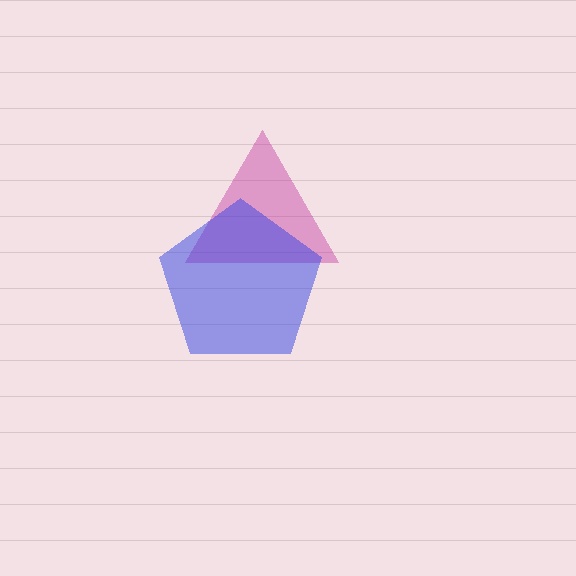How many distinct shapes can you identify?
There are 2 distinct shapes: a magenta triangle, a blue pentagon.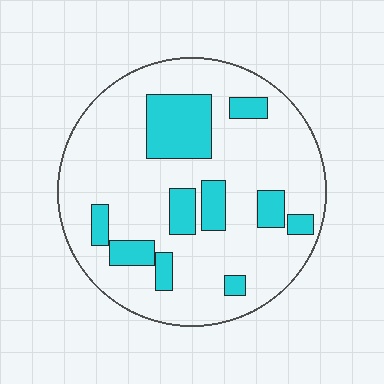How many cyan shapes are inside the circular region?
10.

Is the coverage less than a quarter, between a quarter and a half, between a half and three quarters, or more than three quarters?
Less than a quarter.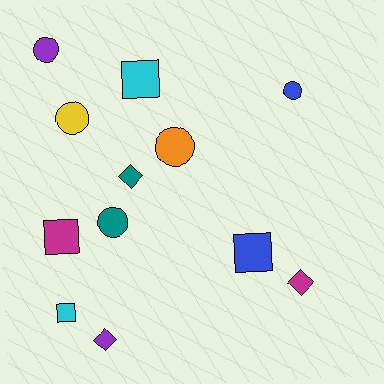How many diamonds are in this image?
There are 3 diamonds.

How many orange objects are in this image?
There is 1 orange object.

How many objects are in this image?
There are 12 objects.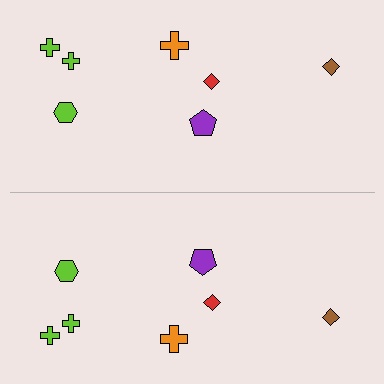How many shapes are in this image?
There are 14 shapes in this image.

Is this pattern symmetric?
Yes, this pattern has bilateral (reflection) symmetry.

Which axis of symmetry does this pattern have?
The pattern has a horizontal axis of symmetry running through the center of the image.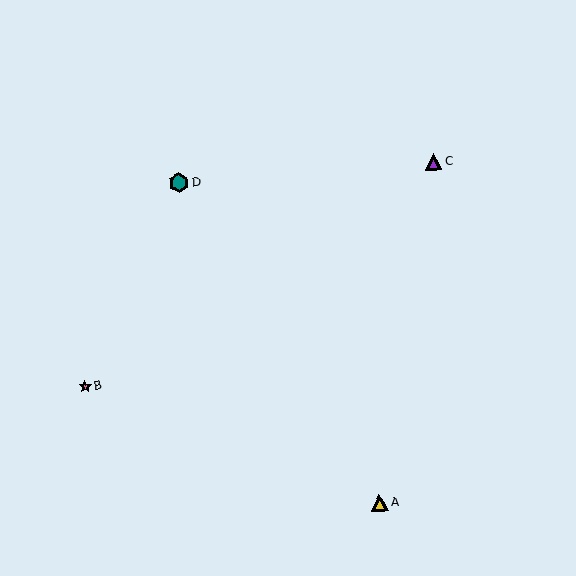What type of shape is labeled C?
Shape C is a purple triangle.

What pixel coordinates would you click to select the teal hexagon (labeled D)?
Click at (179, 183) to select the teal hexagon D.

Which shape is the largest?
The teal hexagon (labeled D) is the largest.